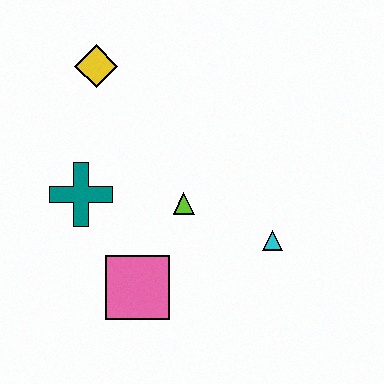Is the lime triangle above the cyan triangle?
Yes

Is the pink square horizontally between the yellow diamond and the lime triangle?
Yes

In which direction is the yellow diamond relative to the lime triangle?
The yellow diamond is above the lime triangle.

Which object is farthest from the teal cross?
The cyan triangle is farthest from the teal cross.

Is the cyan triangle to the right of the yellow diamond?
Yes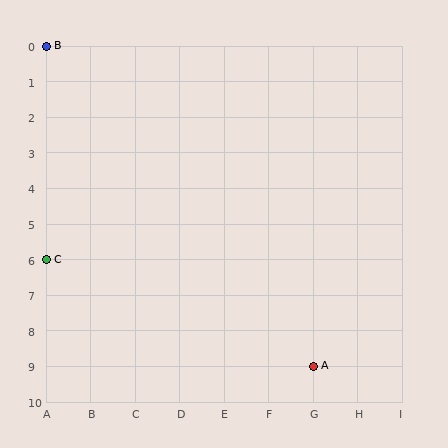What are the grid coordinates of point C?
Point C is at grid coordinates (A, 6).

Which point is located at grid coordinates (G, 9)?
Point A is at (G, 9).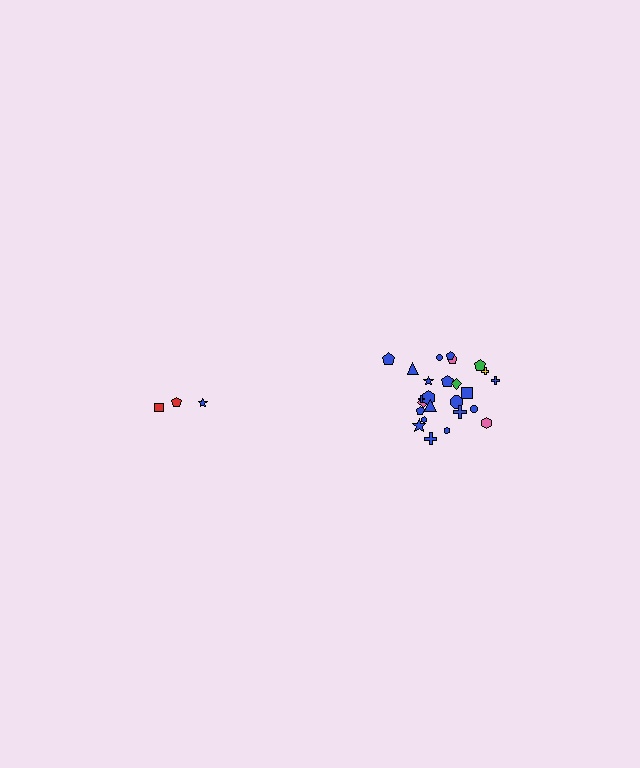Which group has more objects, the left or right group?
The right group.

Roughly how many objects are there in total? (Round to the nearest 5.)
Roughly 30 objects in total.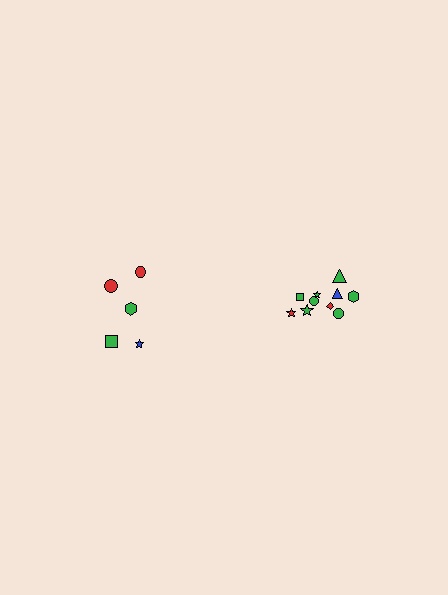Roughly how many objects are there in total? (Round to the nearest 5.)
Roughly 15 objects in total.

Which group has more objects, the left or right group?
The right group.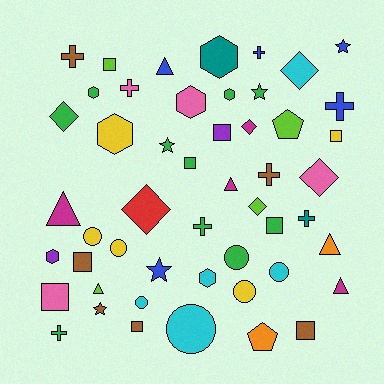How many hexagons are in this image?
There are 7 hexagons.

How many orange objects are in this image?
There are 2 orange objects.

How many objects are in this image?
There are 50 objects.